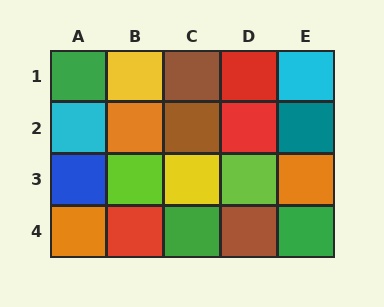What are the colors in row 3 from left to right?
Blue, lime, yellow, lime, orange.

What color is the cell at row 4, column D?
Brown.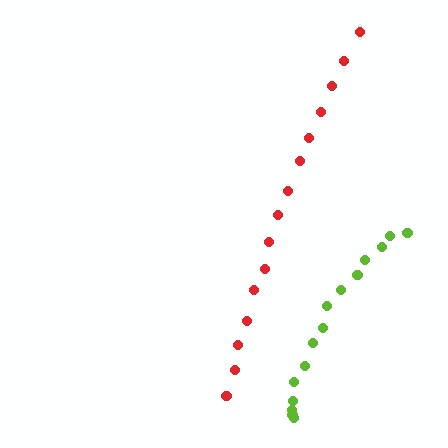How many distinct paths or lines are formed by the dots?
There are 2 distinct paths.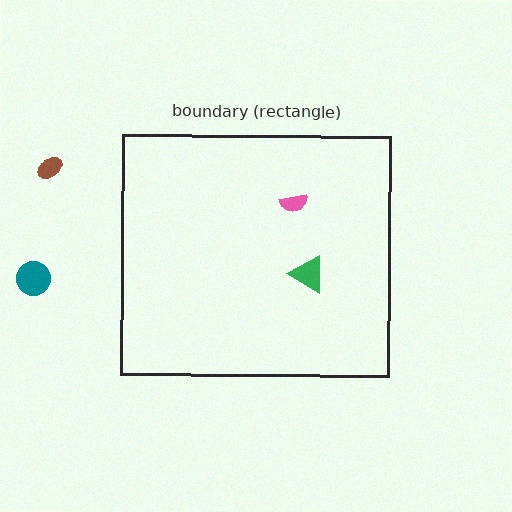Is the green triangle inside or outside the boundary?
Inside.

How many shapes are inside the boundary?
2 inside, 2 outside.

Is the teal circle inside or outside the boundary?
Outside.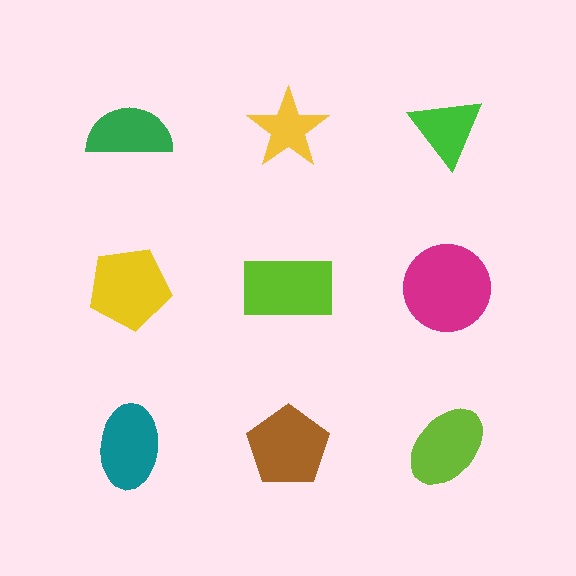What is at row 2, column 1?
A yellow pentagon.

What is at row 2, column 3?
A magenta circle.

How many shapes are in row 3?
3 shapes.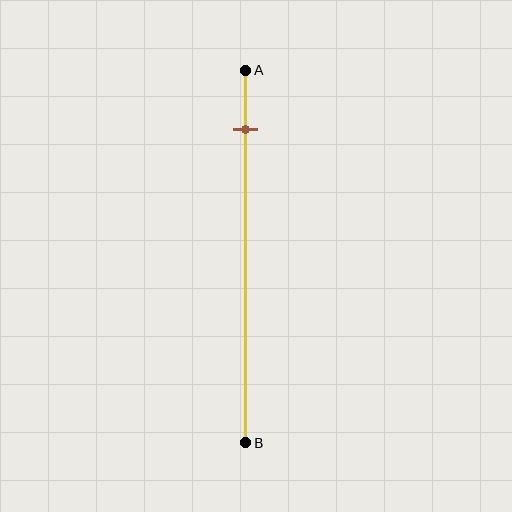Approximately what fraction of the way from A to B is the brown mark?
The brown mark is approximately 15% of the way from A to B.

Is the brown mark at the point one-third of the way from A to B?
No, the mark is at about 15% from A, not at the 33% one-third point.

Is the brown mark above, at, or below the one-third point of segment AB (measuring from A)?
The brown mark is above the one-third point of segment AB.